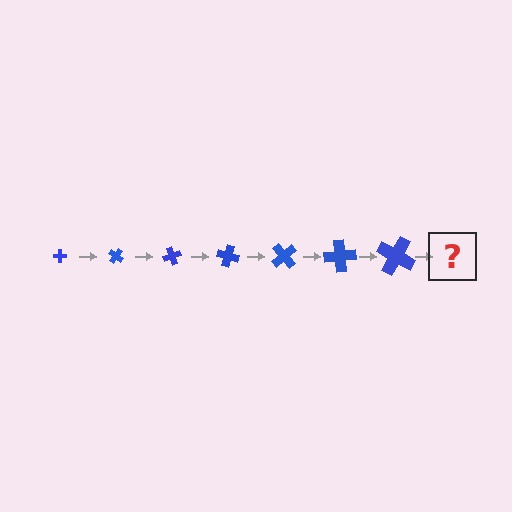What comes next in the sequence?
The next element should be a cross, larger than the previous one and rotated 245 degrees from the start.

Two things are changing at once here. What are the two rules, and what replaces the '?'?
The two rules are that the cross grows larger each step and it rotates 35 degrees each step. The '?' should be a cross, larger than the previous one and rotated 245 degrees from the start.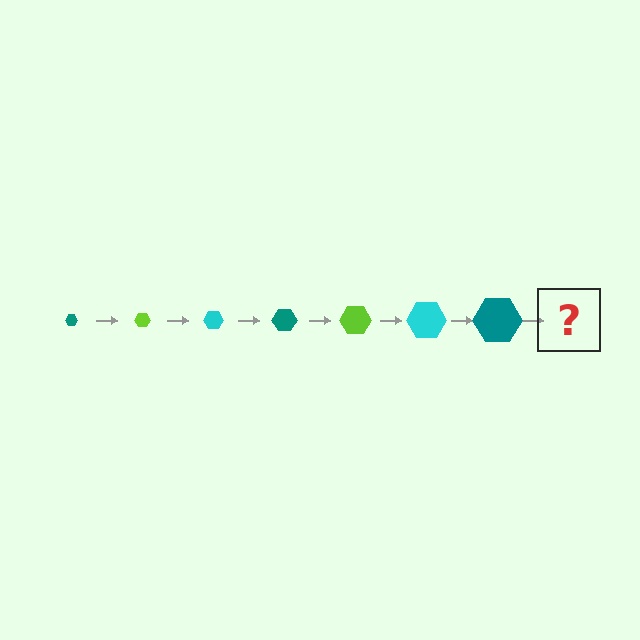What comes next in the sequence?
The next element should be a lime hexagon, larger than the previous one.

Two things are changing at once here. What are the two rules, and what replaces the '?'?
The two rules are that the hexagon grows larger each step and the color cycles through teal, lime, and cyan. The '?' should be a lime hexagon, larger than the previous one.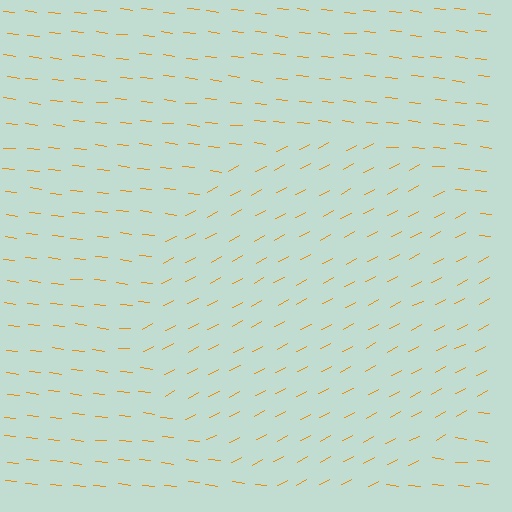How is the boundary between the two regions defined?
The boundary is defined purely by a change in line orientation (approximately 34 degrees difference). All lines are the same color and thickness.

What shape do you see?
I see a circle.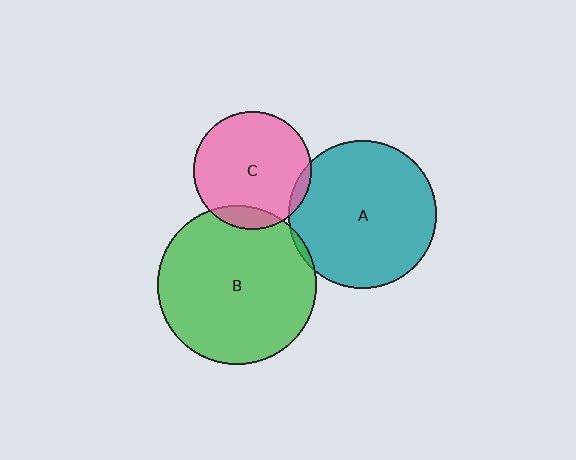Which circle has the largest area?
Circle B (green).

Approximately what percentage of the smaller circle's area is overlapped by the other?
Approximately 10%.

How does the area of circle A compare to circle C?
Approximately 1.6 times.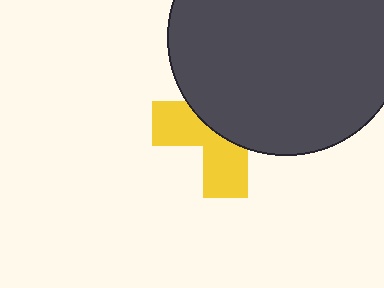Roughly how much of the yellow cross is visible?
A small part of it is visible (roughly 42%).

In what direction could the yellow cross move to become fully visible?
The yellow cross could move down. That would shift it out from behind the dark gray circle entirely.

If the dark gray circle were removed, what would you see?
You would see the complete yellow cross.